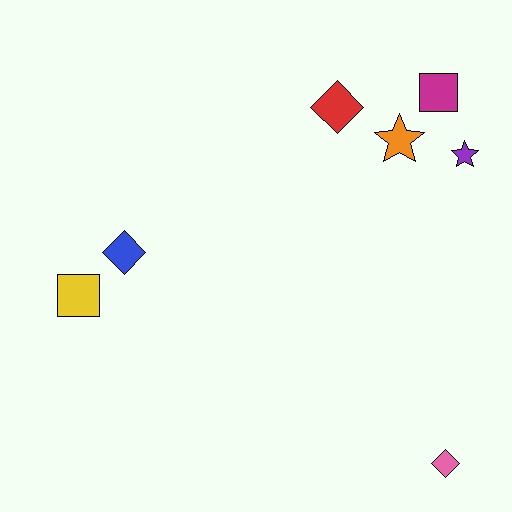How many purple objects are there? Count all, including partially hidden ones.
There is 1 purple object.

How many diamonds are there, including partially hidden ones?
There are 3 diamonds.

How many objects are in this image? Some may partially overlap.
There are 7 objects.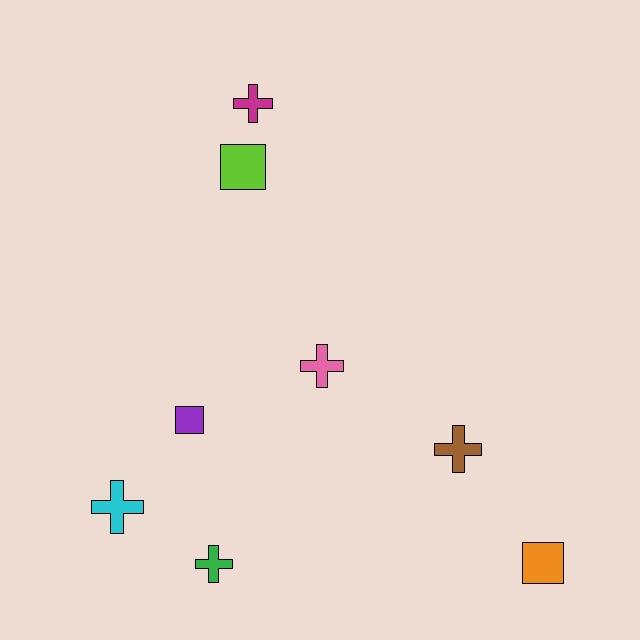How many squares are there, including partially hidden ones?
There are 3 squares.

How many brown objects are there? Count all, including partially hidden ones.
There is 1 brown object.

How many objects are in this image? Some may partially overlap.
There are 8 objects.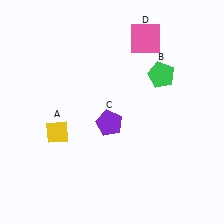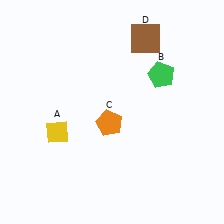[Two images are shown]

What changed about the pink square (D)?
In Image 1, D is pink. In Image 2, it changed to brown.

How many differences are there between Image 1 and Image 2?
There are 2 differences between the two images.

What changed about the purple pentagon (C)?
In Image 1, C is purple. In Image 2, it changed to orange.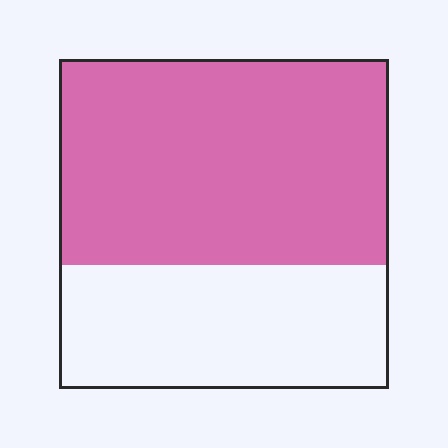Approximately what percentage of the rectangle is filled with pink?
Approximately 60%.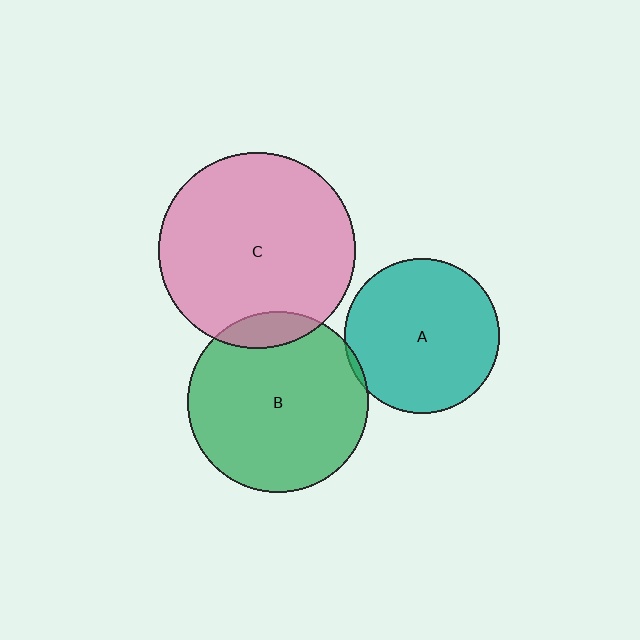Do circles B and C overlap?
Yes.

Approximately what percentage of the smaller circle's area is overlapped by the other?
Approximately 10%.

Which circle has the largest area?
Circle C (pink).